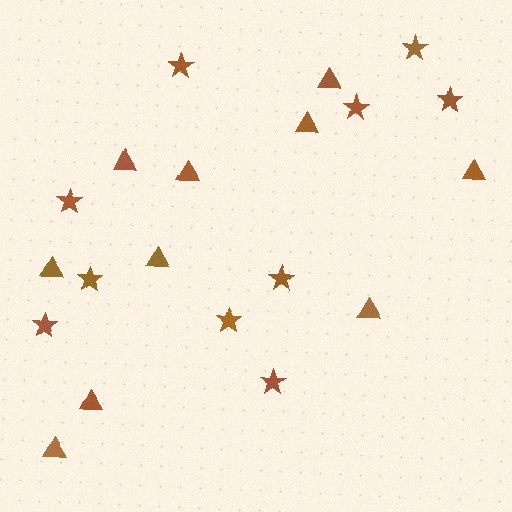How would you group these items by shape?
There are 2 groups: one group of stars (10) and one group of triangles (10).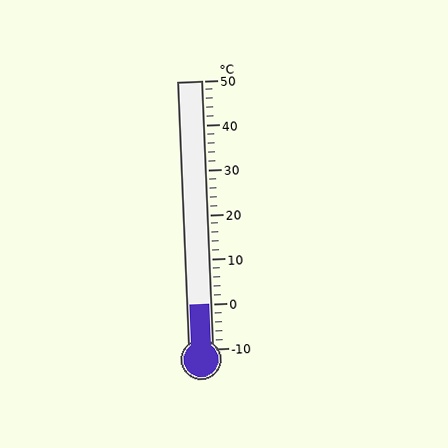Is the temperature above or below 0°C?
The temperature is at 0°C.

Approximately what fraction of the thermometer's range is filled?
The thermometer is filled to approximately 15% of its range.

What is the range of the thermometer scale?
The thermometer scale ranges from -10°C to 50°C.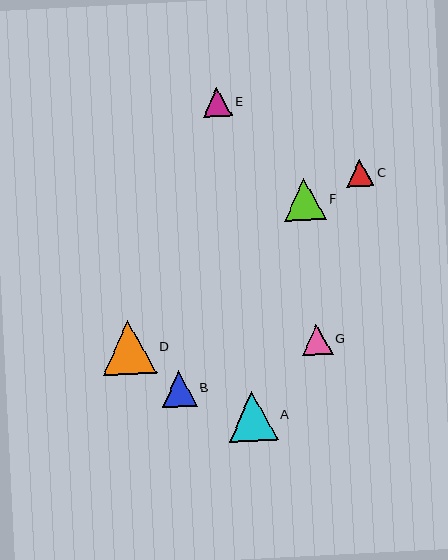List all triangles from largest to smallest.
From largest to smallest: D, A, F, B, G, E, C.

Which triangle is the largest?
Triangle D is the largest with a size of approximately 54 pixels.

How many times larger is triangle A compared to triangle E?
Triangle A is approximately 1.7 times the size of triangle E.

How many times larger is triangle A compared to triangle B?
Triangle A is approximately 1.4 times the size of triangle B.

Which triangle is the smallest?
Triangle C is the smallest with a size of approximately 27 pixels.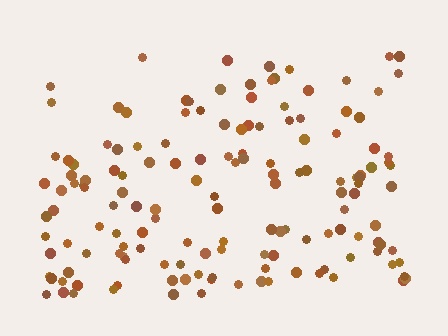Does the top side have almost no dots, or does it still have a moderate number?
Still a moderate number, just noticeably fewer than the bottom.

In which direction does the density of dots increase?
From top to bottom, with the bottom side densest.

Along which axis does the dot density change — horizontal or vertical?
Vertical.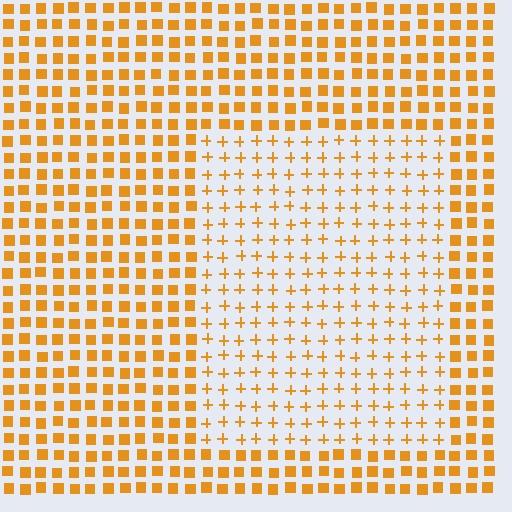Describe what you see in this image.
The image is filled with small orange elements arranged in a uniform grid. A rectangle-shaped region contains plus signs, while the surrounding area contains squares. The boundary is defined purely by the change in element shape.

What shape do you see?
I see a rectangle.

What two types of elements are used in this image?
The image uses plus signs inside the rectangle region and squares outside it.